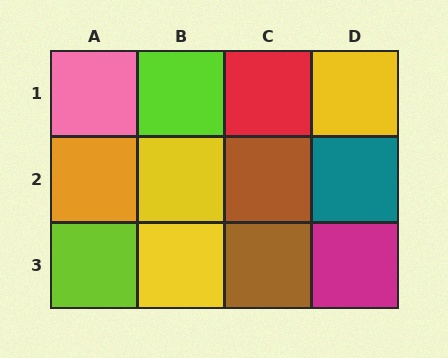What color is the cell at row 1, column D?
Yellow.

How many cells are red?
1 cell is red.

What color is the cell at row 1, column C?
Red.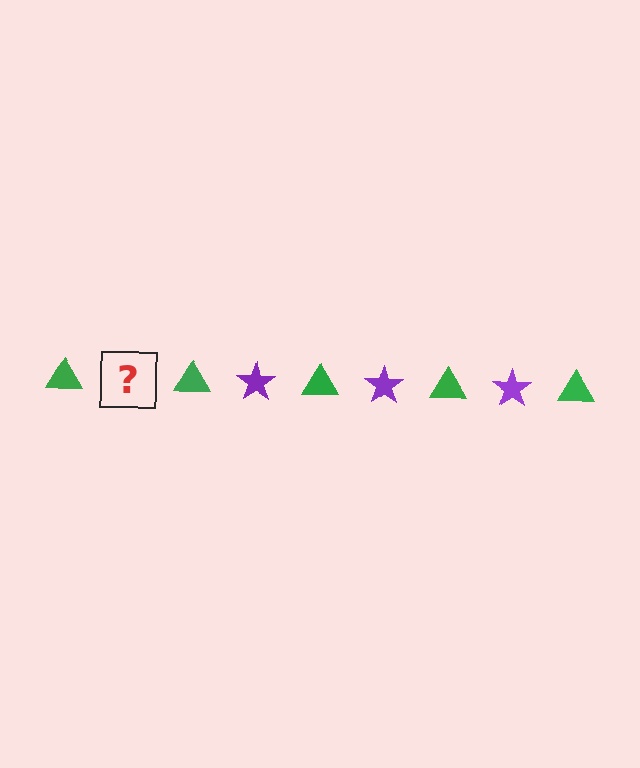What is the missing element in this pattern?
The missing element is a purple star.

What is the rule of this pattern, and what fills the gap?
The rule is that the pattern alternates between green triangle and purple star. The gap should be filled with a purple star.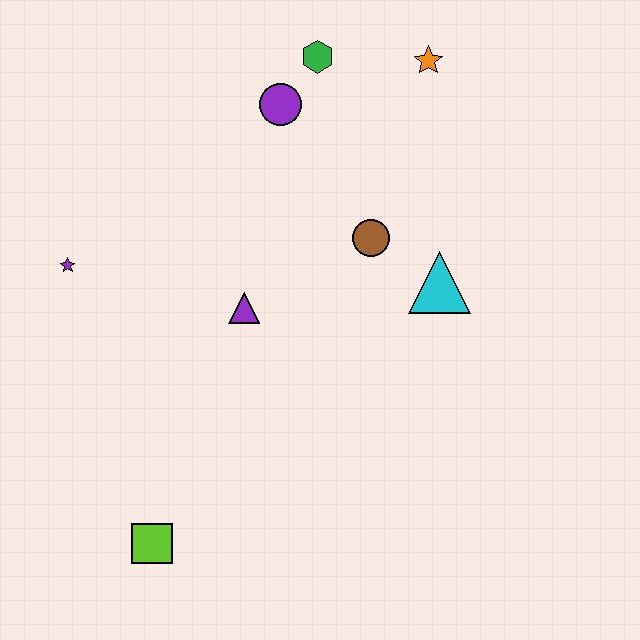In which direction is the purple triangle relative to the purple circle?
The purple triangle is below the purple circle.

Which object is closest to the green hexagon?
The purple circle is closest to the green hexagon.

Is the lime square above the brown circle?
No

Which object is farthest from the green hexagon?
The lime square is farthest from the green hexagon.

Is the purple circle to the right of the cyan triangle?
No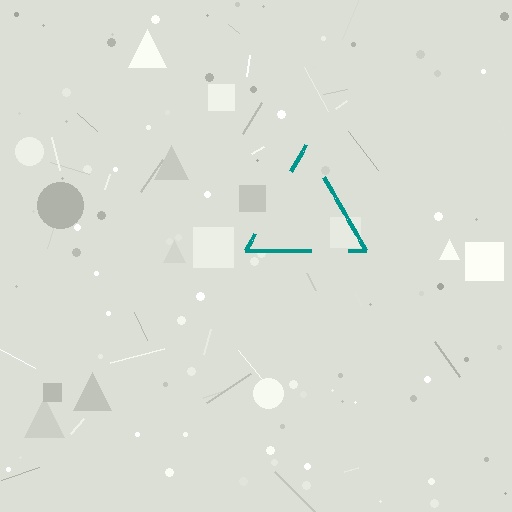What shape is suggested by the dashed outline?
The dashed outline suggests a triangle.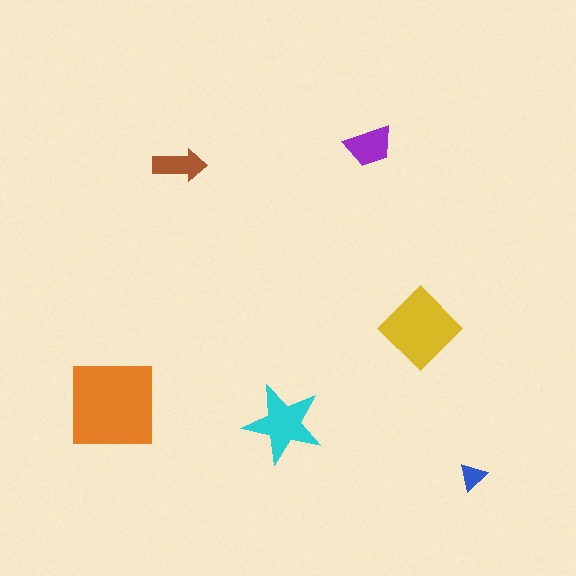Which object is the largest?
The orange square.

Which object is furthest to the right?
The blue triangle is rightmost.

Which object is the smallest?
The blue triangle.